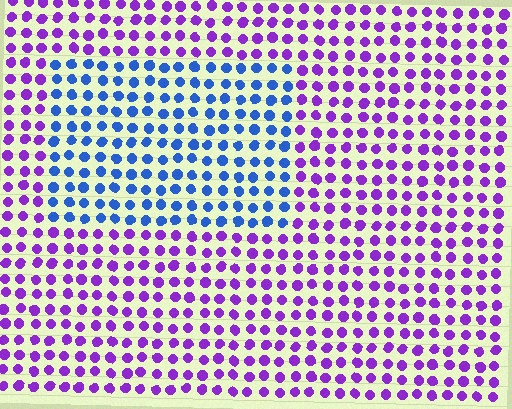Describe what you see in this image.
The image is filled with small purple elements in a uniform arrangement. A rectangle-shaped region is visible where the elements are tinted to a slightly different hue, forming a subtle color boundary.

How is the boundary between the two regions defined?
The boundary is defined purely by a slight shift in hue (about 57 degrees). Spacing, size, and orientation are identical on both sides.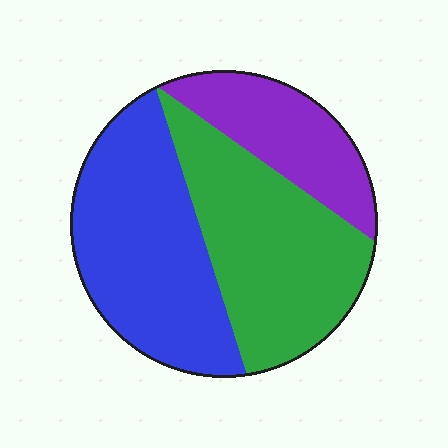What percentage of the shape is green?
Green covers 39% of the shape.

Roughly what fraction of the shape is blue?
Blue takes up about two fifths (2/5) of the shape.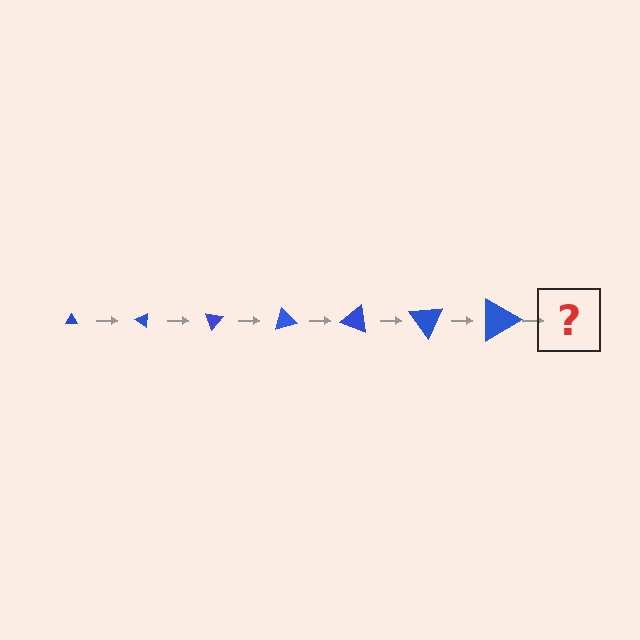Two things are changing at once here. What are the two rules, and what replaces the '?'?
The two rules are that the triangle grows larger each step and it rotates 35 degrees each step. The '?' should be a triangle, larger than the previous one and rotated 245 degrees from the start.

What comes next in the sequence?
The next element should be a triangle, larger than the previous one and rotated 245 degrees from the start.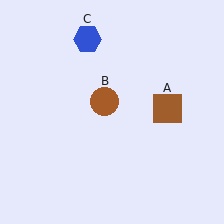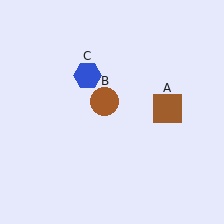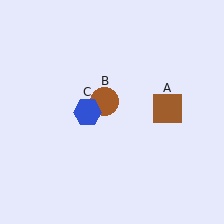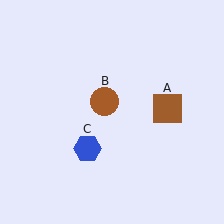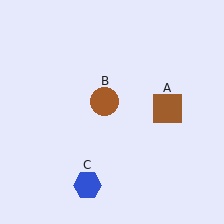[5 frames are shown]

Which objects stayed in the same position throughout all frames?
Brown square (object A) and brown circle (object B) remained stationary.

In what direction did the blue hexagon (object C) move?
The blue hexagon (object C) moved down.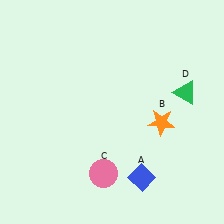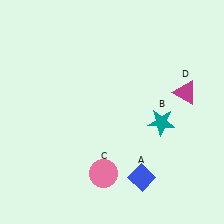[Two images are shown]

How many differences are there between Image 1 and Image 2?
There are 2 differences between the two images.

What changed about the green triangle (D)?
In Image 1, D is green. In Image 2, it changed to magenta.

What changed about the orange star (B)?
In Image 1, B is orange. In Image 2, it changed to teal.